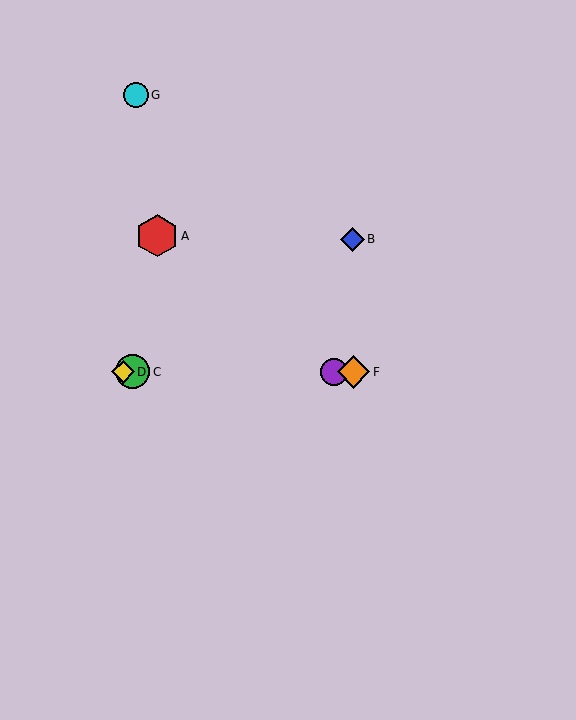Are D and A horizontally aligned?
No, D is at y≈372 and A is at y≈236.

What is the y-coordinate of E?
Object E is at y≈372.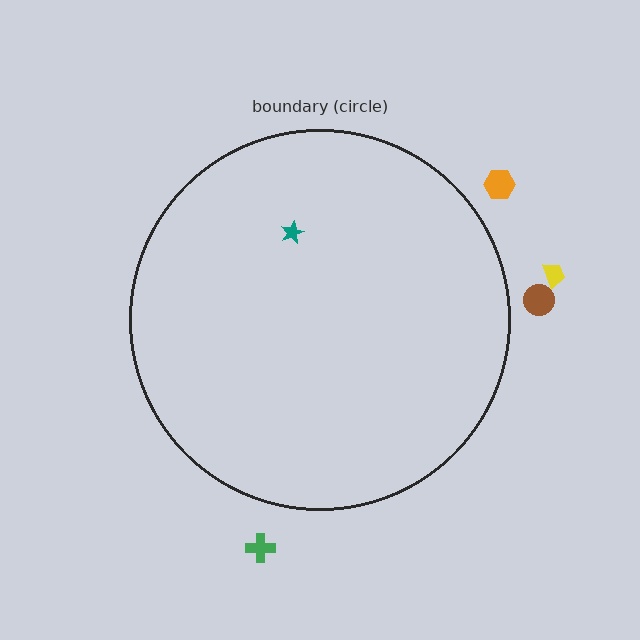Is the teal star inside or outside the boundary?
Inside.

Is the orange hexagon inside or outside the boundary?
Outside.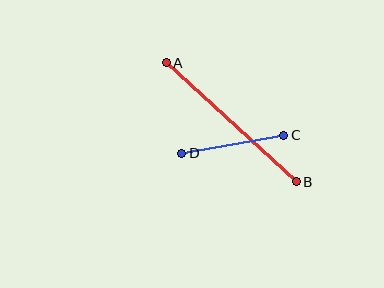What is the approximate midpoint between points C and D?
The midpoint is at approximately (233, 144) pixels.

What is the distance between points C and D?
The distance is approximately 103 pixels.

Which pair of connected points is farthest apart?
Points A and B are farthest apart.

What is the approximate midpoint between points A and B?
The midpoint is at approximately (231, 122) pixels.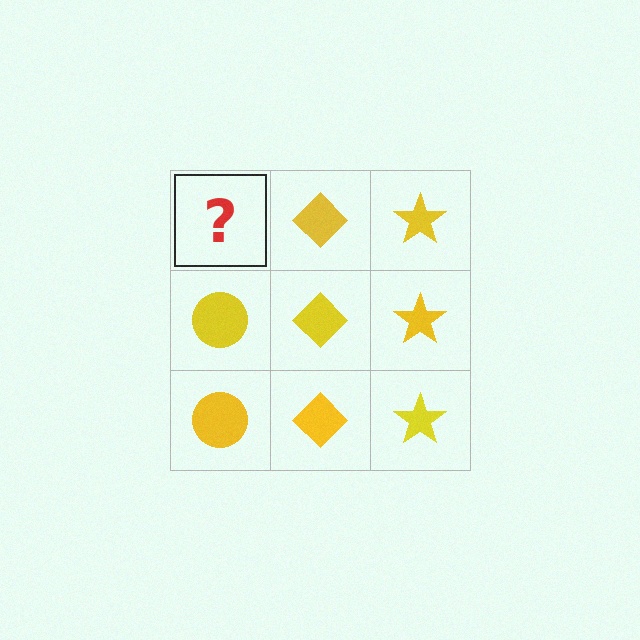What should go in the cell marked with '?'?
The missing cell should contain a yellow circle.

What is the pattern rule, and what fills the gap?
The rule is that each column has a consistent shape. The gap should be filled with a yellow circle.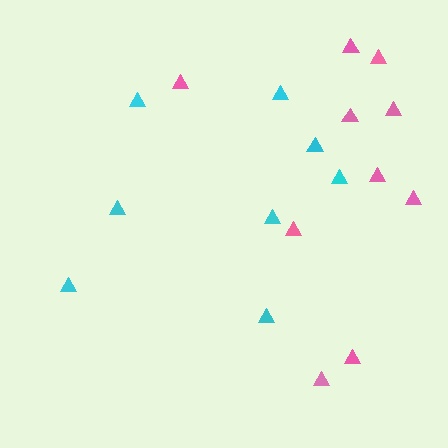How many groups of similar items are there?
There are 2 groups: one group of cyan triangles (8) and one group of pink triangles (10).